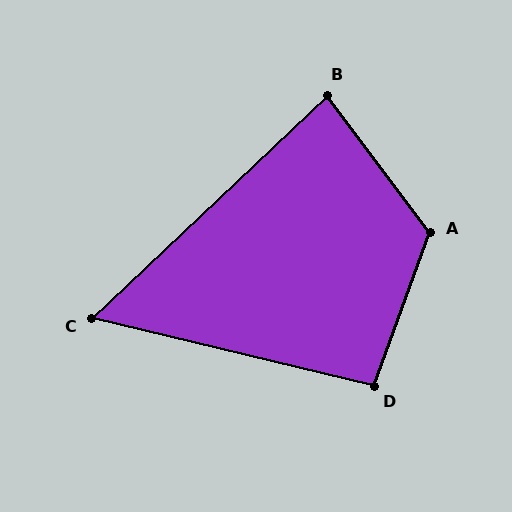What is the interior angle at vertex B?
Approximately 83 degrees (acute).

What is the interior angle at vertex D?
Approximately 97 degrees (obtuse).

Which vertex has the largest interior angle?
A, at approximately 123 degrees.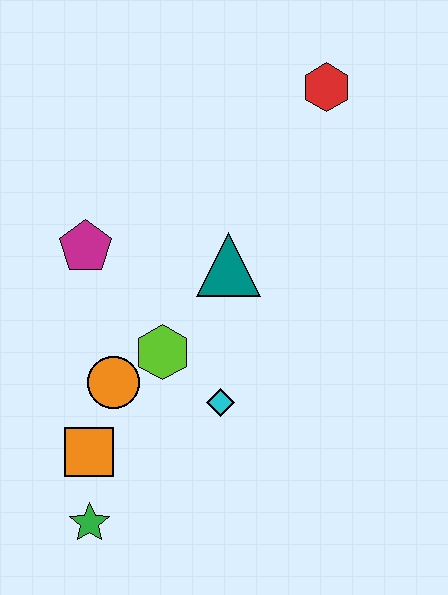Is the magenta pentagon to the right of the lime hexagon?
No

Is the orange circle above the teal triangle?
No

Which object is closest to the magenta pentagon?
The lime hexagon is closest to the magenta pentagon.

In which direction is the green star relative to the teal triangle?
The green star is below the teal triangle.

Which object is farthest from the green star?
The red hexagon is farthest from the green star.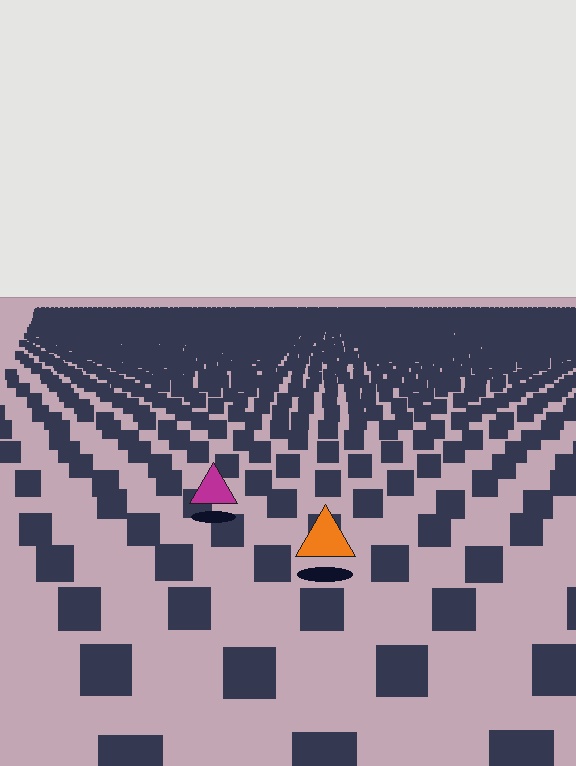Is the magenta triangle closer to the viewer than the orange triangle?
No. The orange triangle is closer — you can tell from the texture gradient: the ground texture is coarser near it.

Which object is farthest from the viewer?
The magenta triangle is farthest from the viewer. It appears smaller and the ground texture around it is denser.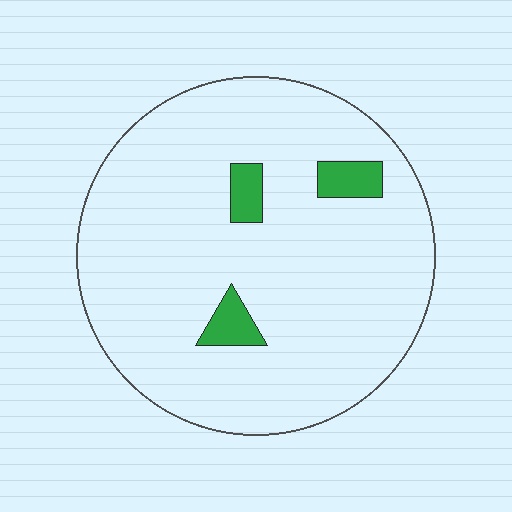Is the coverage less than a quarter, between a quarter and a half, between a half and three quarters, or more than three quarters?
Less than a quarter.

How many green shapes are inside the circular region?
3.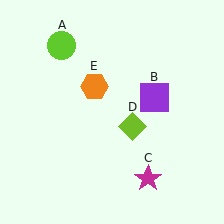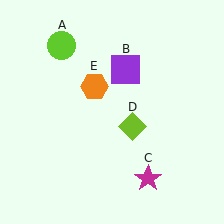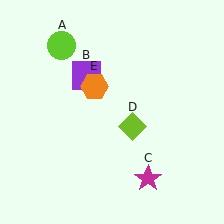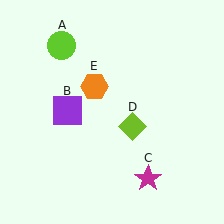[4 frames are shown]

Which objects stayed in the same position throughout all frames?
Lime circle (object A) and magenta star (object C) and lime diamond (object D) and orange hexagon (object E) remained stationary.